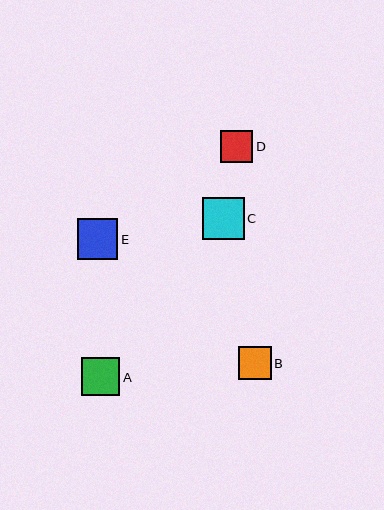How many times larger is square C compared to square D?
Square C is approximately 1.3 times the size of square D.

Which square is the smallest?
Square D is the smallest with a size of approximately 32 pixels.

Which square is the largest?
Square C is the largest with a size of approximately 42 pixels.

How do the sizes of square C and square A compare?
Square C and square A are approximately the same size.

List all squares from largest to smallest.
From largest to smallest: C, E, A, B, D.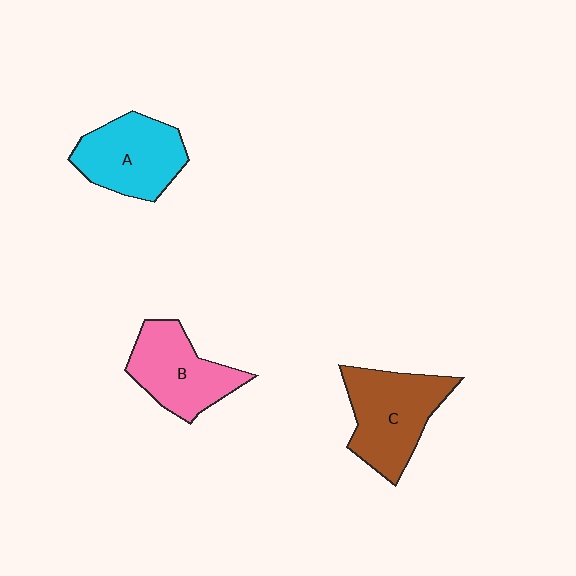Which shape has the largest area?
Shape C (brown).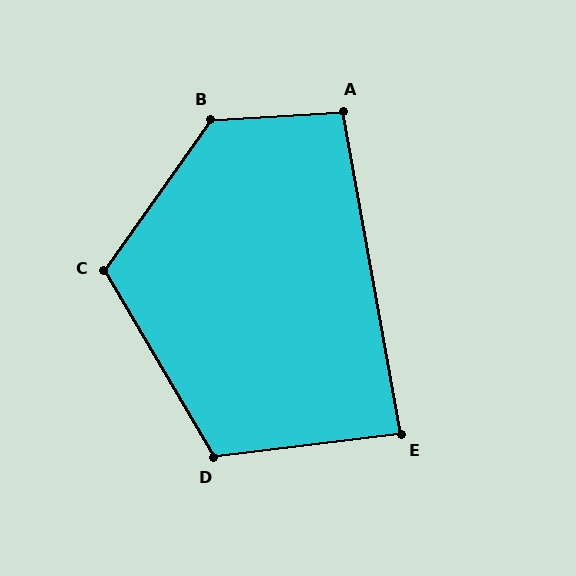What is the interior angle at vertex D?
Approximately 113 degrees (obtuse).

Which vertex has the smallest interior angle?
E, at approximately 87 degrees.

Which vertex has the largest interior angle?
B, at approximately 129 degrees.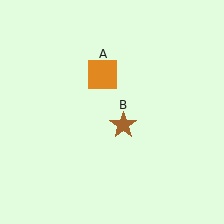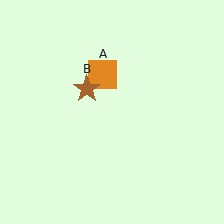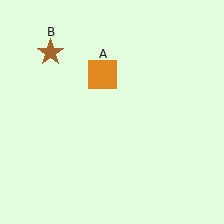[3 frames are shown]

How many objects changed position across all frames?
1 object changed position: brown star (object B).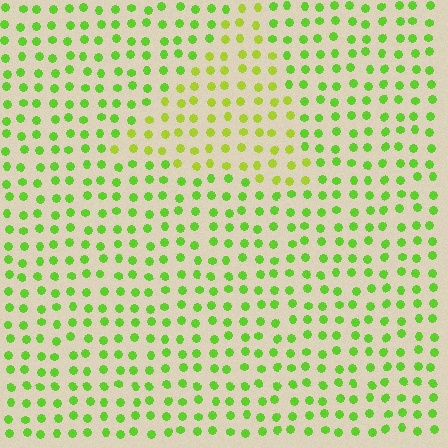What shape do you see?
I see a triangle.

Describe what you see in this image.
The image is filled with small lime elements in a uniform arrangement. A triangle-shaped region is visible where the elements are tinted to a slightly different hue, forming a subtle color boundary.